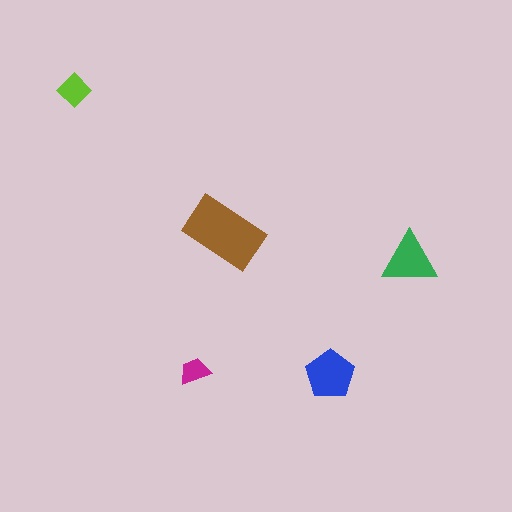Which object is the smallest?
The magenta trapezoid.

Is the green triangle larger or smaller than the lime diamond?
Larger.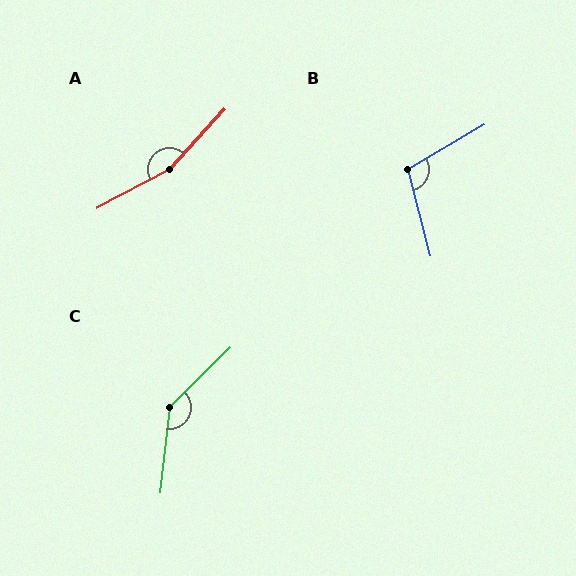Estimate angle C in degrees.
Approximately 141 degrees.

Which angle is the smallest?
B, at approximately 106 degrees.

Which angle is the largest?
A, at approximately 161 degrees.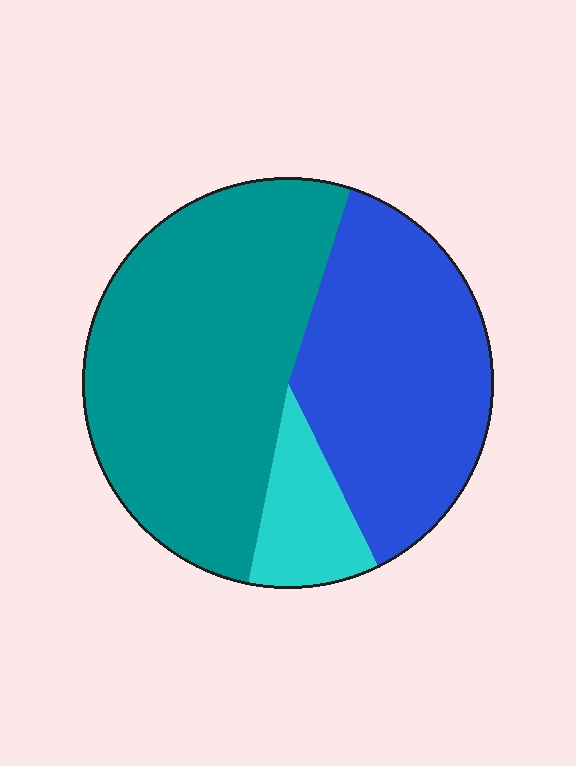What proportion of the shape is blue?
Blue covers around 40% of the shape.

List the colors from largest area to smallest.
From largest to smallest: teal, blue, cyan.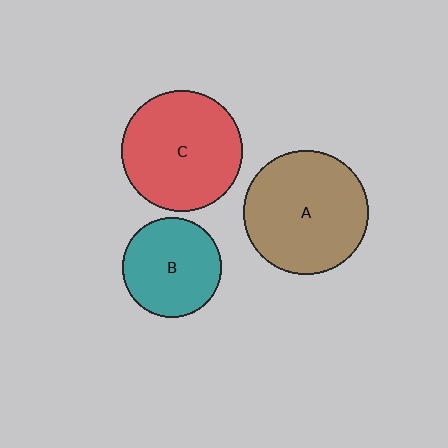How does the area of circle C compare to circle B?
Approximately 1.5 times.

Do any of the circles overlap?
No, none of the circles overlap.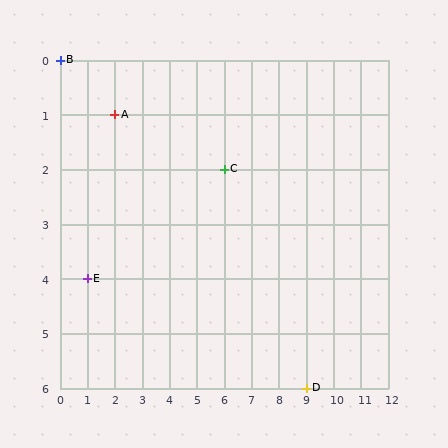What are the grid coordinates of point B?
Point B is at grid coordinates (0, 0).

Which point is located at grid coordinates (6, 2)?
Point C is at (6, 2).